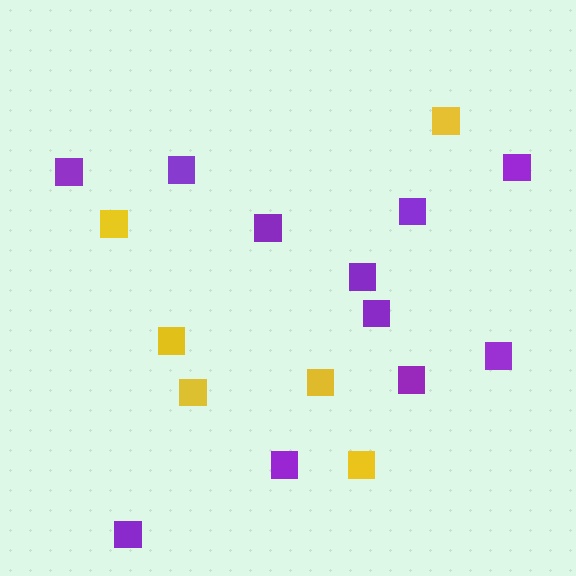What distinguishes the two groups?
There are 2 groups: one group of yellow squares (6) and one group of purple squares (11).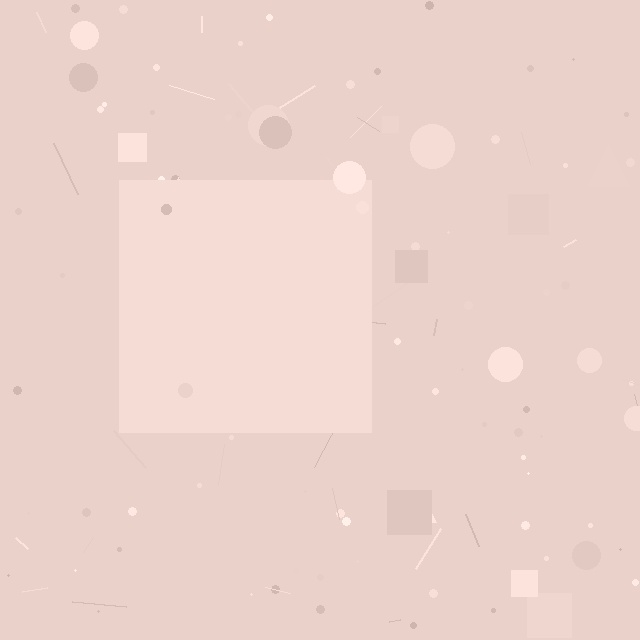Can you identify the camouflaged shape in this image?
The camouflaged shape is a square.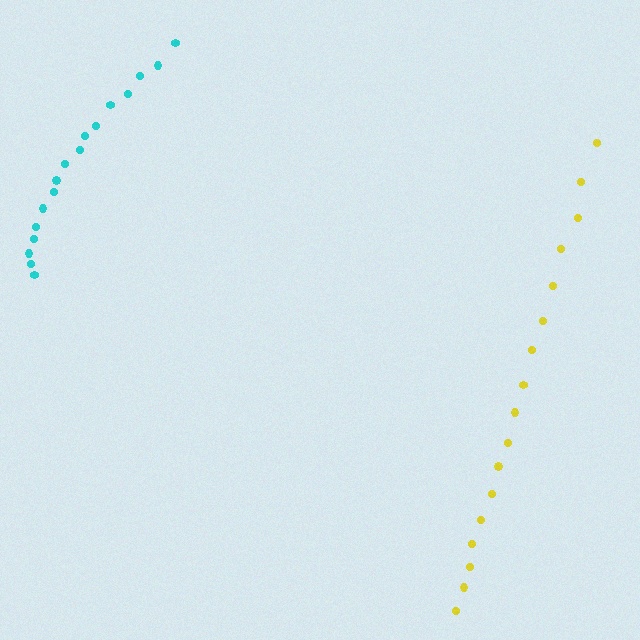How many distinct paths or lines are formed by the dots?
There are 2 distinct paths.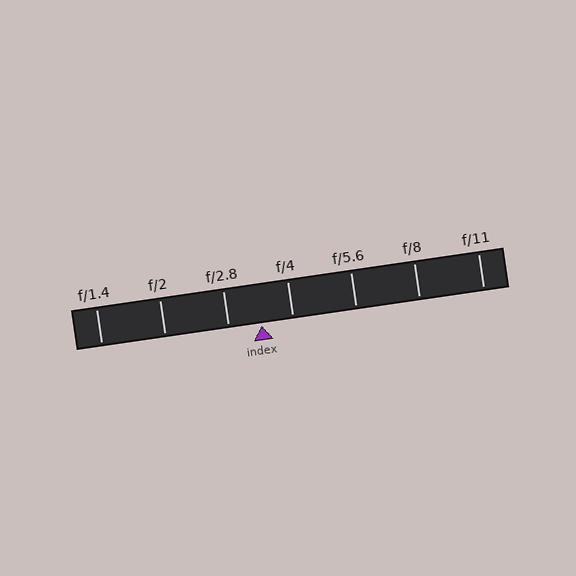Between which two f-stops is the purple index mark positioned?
The index mark is between f/2.8 and f/4.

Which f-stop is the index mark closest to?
The index mark is closest to f/4.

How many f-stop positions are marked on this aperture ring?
There are 7 f-stop positions marked.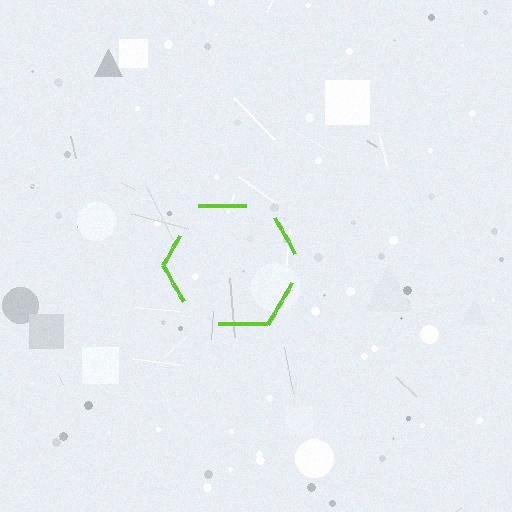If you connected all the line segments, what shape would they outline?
They would outline a hexagon.